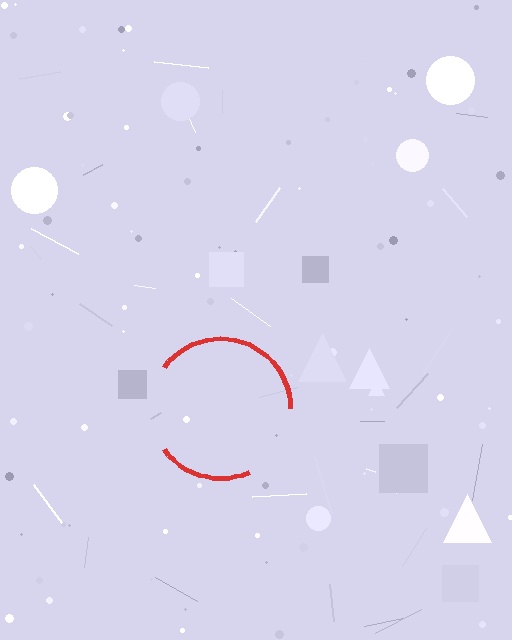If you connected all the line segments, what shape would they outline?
They would outline a circle.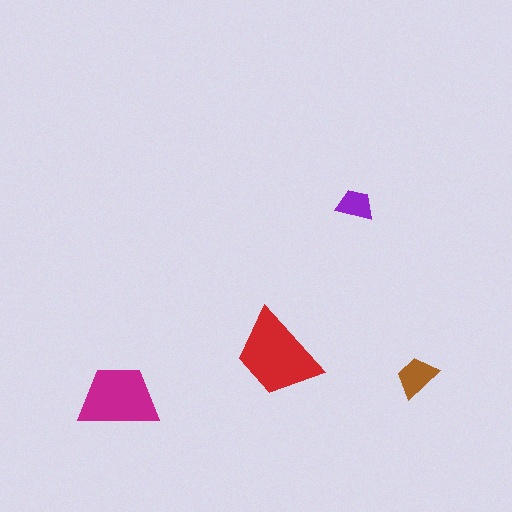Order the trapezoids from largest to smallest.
the red one, the magenta one, the brown one, the purple one.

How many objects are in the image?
There are 4 objects in the image.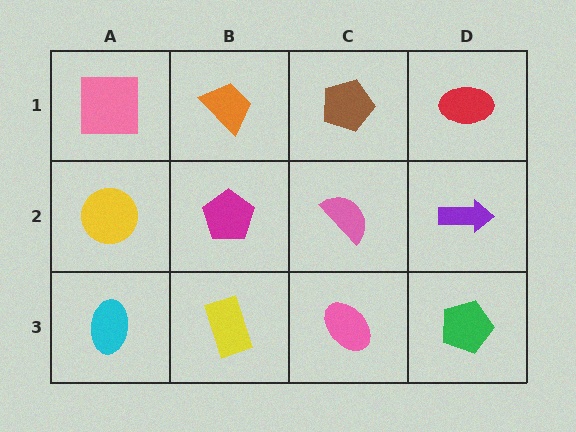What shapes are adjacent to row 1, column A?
A yellow circle (row 2, column A), an orange trapezoid (row 1, column B).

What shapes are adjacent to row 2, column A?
A pink square (row 1, column A), a cyan ellipse (row 3, column A), a magenta pentagon (row 2, column B).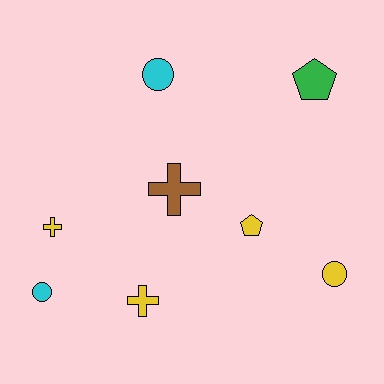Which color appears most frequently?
Yellow, with 4 objects.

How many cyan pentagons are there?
There are no cyan pentagons.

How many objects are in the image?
There are 8 objects.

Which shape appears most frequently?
Cross, with 3 objects.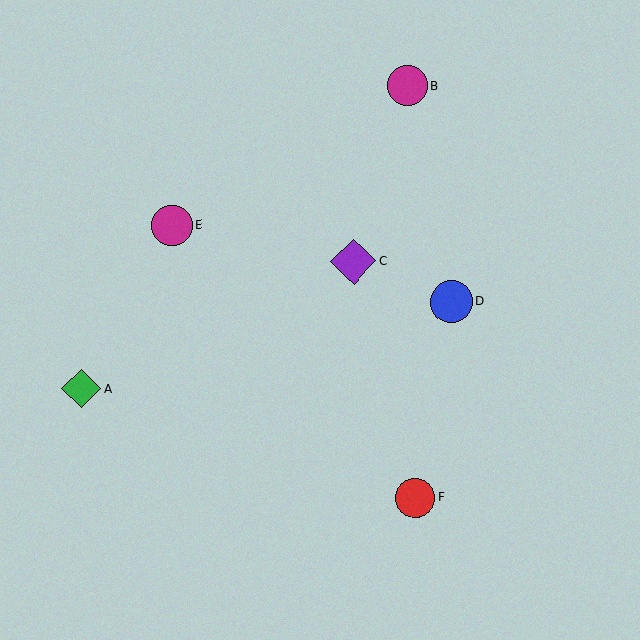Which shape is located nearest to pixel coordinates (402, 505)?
The red circle (labeled F) at (415, 498) is nearest to that location.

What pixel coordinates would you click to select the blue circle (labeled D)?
Click at (451, 301) to select the blue circle D.